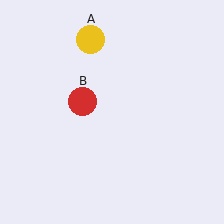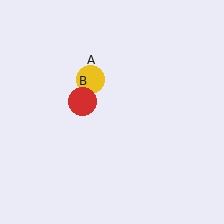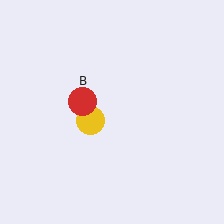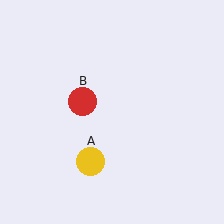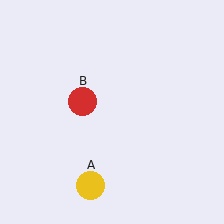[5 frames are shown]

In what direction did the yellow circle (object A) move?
The yellow circle (object A) moved down.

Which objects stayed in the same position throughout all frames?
Red circle (object B) remained stationary.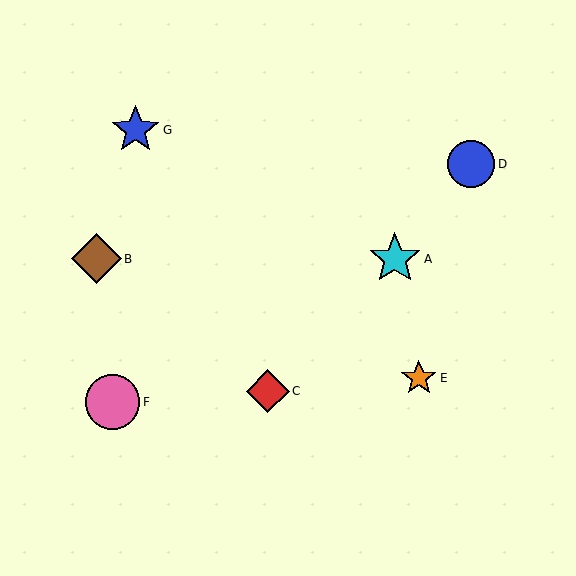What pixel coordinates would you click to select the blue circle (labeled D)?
Click at (471, 164) to select the blue circle D.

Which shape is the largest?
The pink circle (labeled F) is the largest.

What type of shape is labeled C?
Shape C is a red diamond.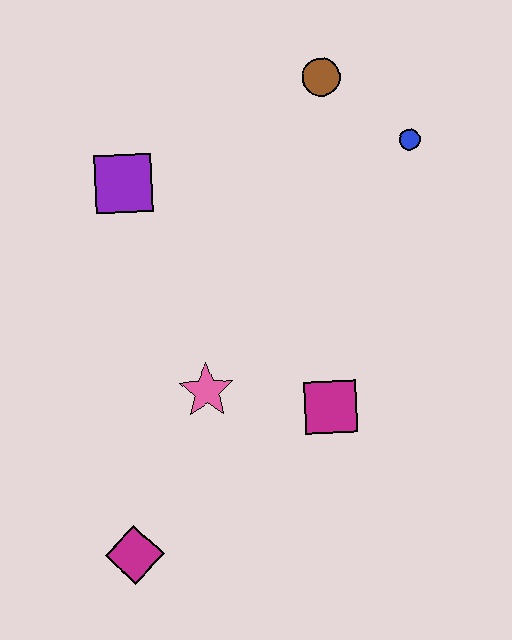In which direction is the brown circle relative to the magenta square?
The brown circle is above the magenta square.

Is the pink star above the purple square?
No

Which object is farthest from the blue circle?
The magenta diamond is farthest from the blue circle.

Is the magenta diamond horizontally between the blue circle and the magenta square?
No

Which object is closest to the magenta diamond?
The pink star is closest to the magenta diamond.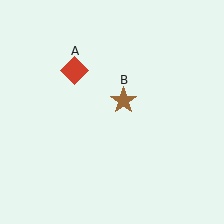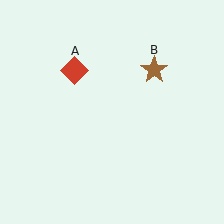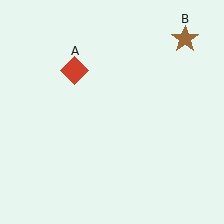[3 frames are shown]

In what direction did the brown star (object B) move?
The brown star (object B) moved up and to the right.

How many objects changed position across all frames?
1 object changed position: brown star (object B).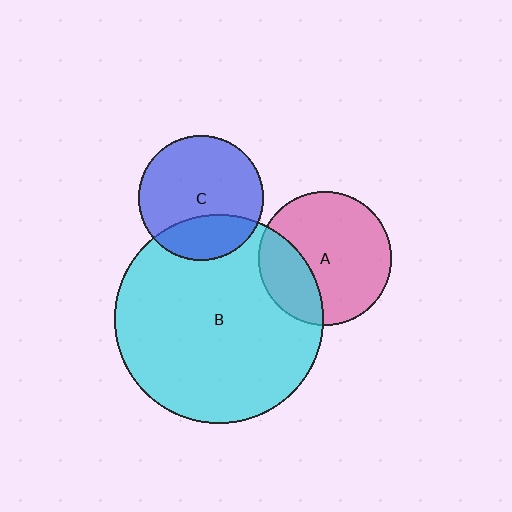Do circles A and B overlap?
Yes.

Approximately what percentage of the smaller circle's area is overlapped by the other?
Approximately 30%.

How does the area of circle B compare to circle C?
Approximately 2.8 times.